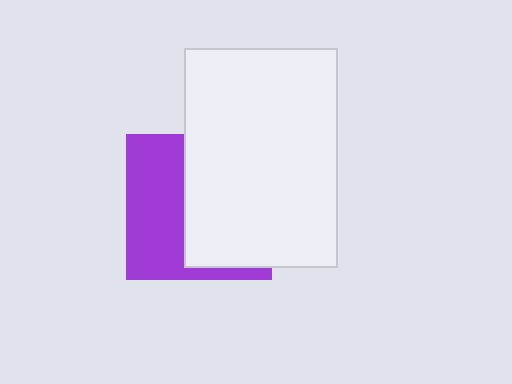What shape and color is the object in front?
The object in front is a white rectangle.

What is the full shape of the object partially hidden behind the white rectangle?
The partially hidden object is a purple square.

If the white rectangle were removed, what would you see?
You would see the complete purple square.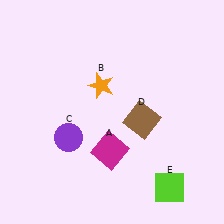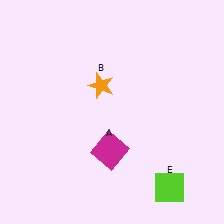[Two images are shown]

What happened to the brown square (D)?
The brown square (D) was removed in Image 2. It was in the bottom-right area of Image 1.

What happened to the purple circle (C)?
The purple circle (C) was removed in Image 2. It was in the bottom-left area of Image 1.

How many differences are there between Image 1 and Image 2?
There are 2 differences between the two images.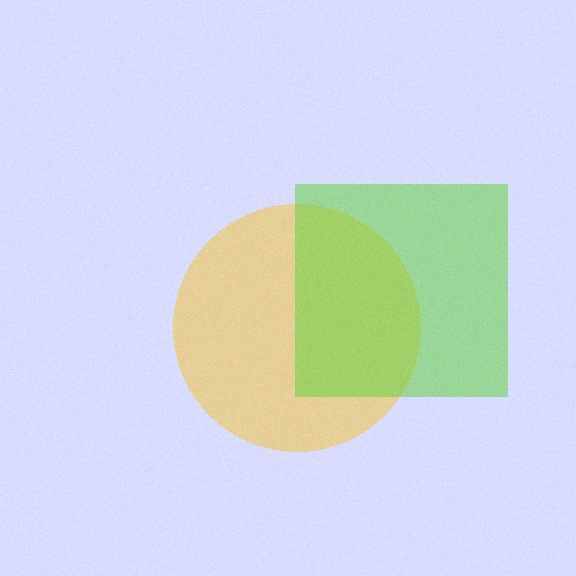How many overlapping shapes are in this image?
There are 2 overlapping shapes in the image.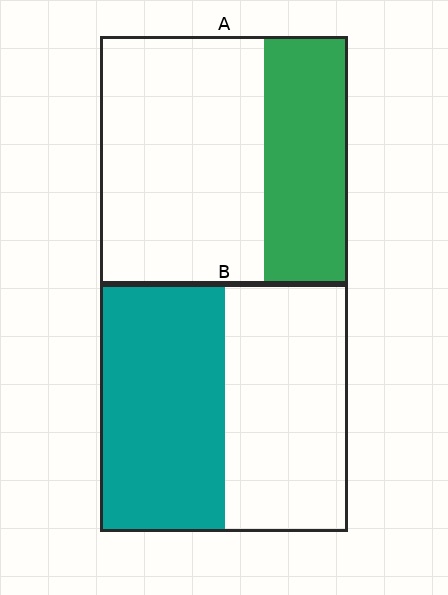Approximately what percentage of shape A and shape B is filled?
A is approximately 35% and B is approximately 50%.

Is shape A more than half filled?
No.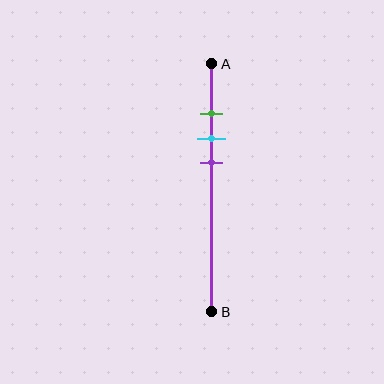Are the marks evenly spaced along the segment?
Yes, the marks are approximately evenly spaced.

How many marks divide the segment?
There are 3 marks dividing the segment.